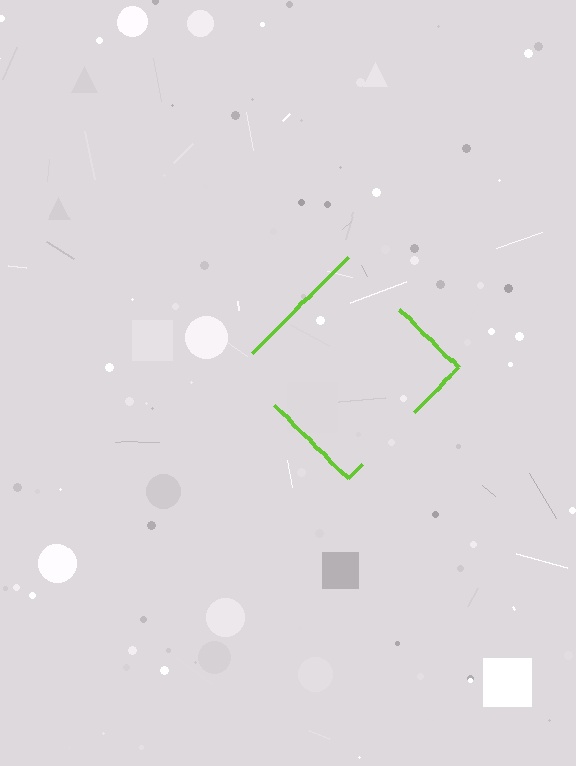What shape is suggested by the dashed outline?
The dashed outline suggests a diamond.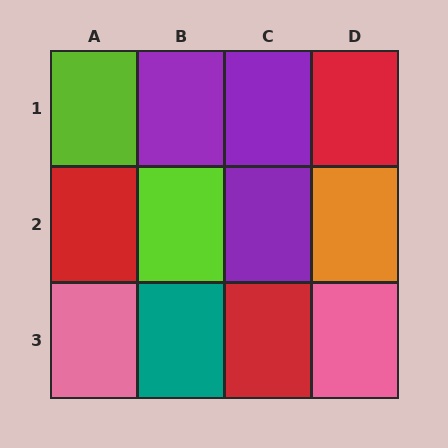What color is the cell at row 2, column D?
Orange.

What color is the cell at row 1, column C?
Purple.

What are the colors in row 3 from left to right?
Pink, teal, red, pink.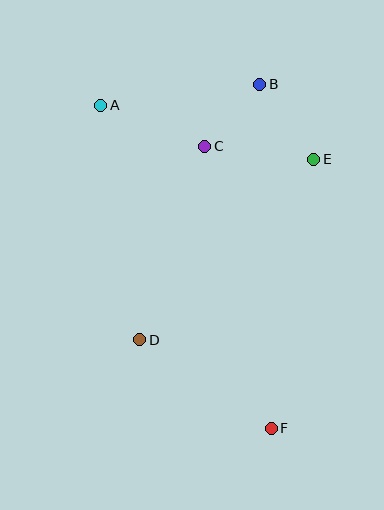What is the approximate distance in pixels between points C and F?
The distance between C and F is approximately 290 pixels.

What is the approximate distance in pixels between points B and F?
The distance between B and F is approximately 345 pixels.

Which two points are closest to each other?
Points B and C are closest to each other.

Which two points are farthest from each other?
Points A and F are farthest from each other.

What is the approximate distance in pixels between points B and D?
The distance between B and D is approximately 282 pixels.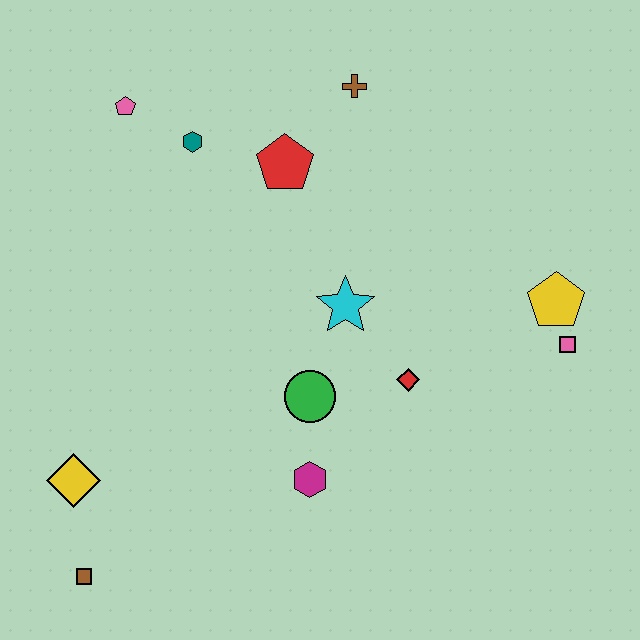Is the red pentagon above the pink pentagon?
No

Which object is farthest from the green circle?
The pink pentagon is farthest from the green circle.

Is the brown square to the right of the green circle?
No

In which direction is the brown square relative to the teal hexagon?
The brown square is below the teal hexagon.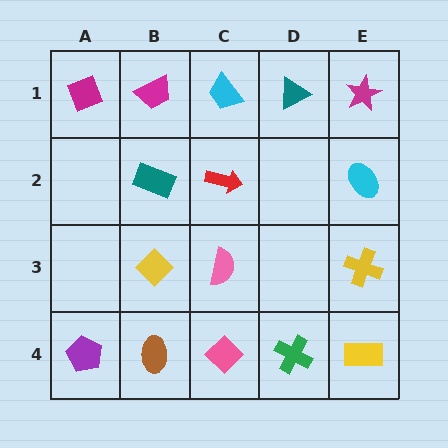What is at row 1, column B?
A magenta trapezoid.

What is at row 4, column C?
A pink diamond.